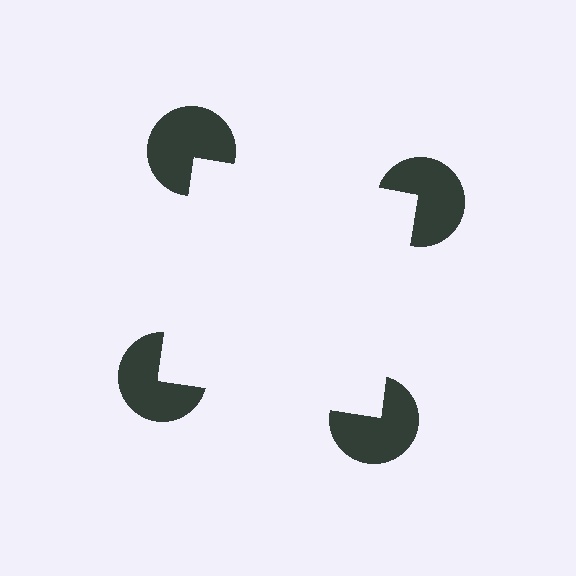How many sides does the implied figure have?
4 sides.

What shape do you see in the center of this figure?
An illusory square — its edges are inferred from the aligned wedge cuts in the pac-man discs, not physically drawn.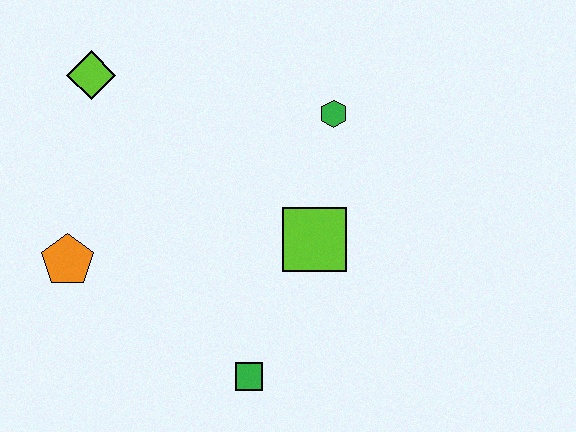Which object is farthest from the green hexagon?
The orange pentagon is farthest from the green hexagon.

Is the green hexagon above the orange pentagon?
Yes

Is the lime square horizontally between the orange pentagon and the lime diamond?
No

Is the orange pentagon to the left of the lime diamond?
Yes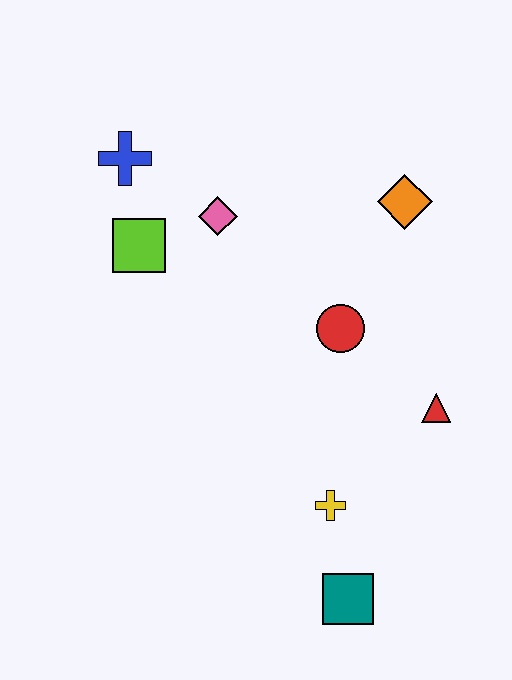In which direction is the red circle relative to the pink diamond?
The red circle is to the right of the pink diamond.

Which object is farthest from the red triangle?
The blue cross is farthest from the red triangle.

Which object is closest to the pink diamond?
The lime square is closest to the pink diamond.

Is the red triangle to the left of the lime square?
No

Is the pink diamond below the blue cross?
Yes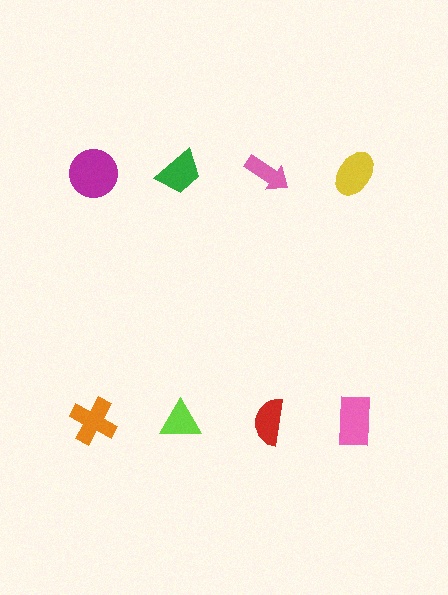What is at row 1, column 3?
A pink arrow.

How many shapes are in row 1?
4 shapes.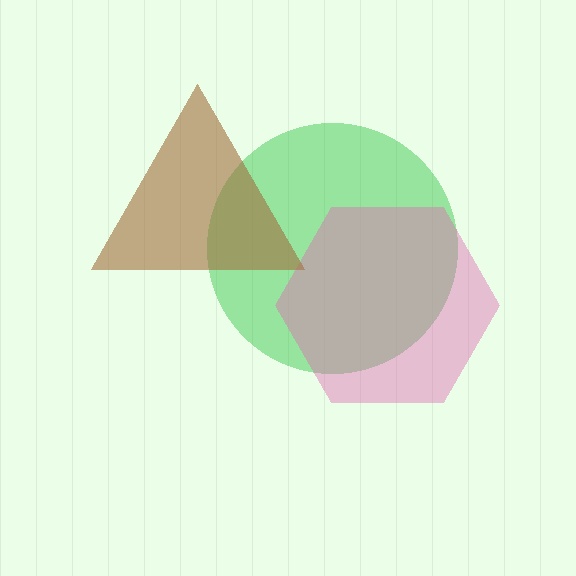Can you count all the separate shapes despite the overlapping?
Yes, there are 3 separate shapes.